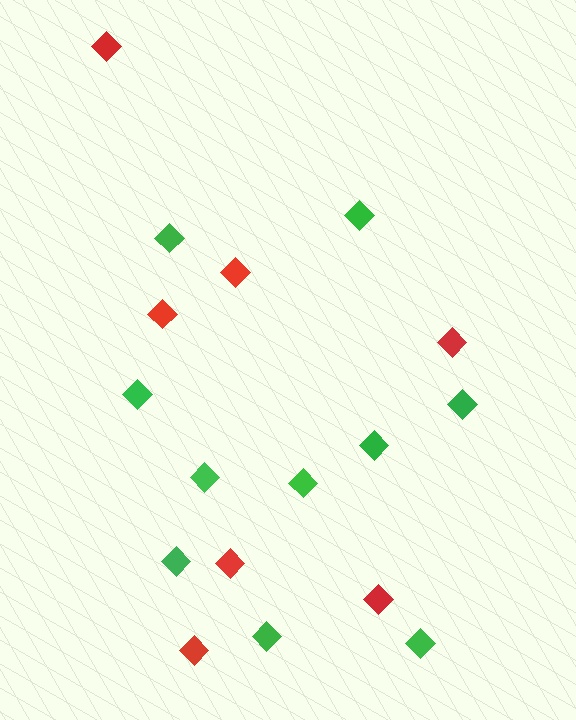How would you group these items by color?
There are 2 groups: one group of green diamonds (10) and one group of red diamonds (7).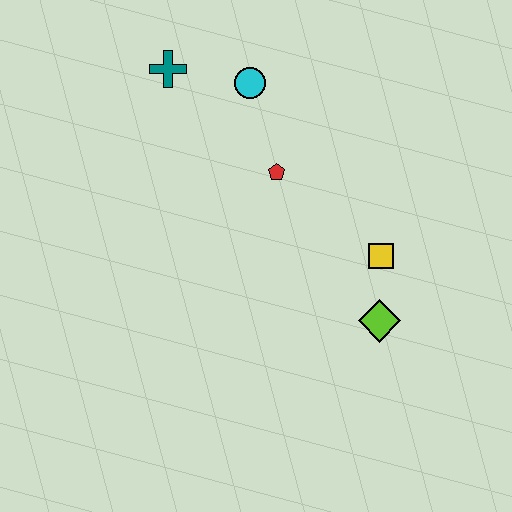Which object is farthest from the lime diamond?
The teal cross is farthest from the lime diamond.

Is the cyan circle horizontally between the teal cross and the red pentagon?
Yes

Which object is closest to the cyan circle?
The teal cross is closest to the cyan circle.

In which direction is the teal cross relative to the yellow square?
The teal cross is to the left of the yellow square.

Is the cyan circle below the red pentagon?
No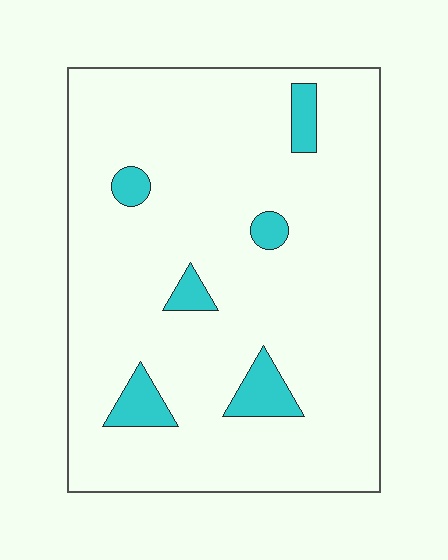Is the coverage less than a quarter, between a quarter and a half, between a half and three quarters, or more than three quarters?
Less than a quarter.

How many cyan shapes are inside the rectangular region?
6.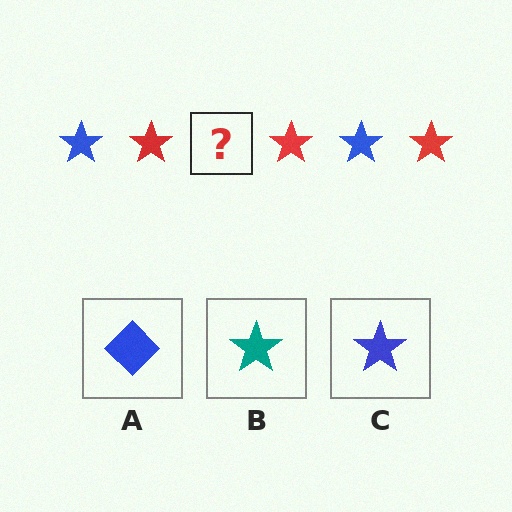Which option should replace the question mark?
Option C.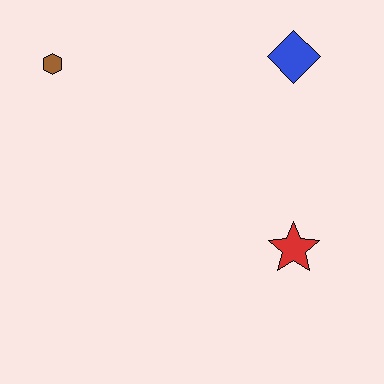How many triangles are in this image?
There are no triangles.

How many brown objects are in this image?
There is 1 brown object.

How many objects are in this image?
There are 3 objects.